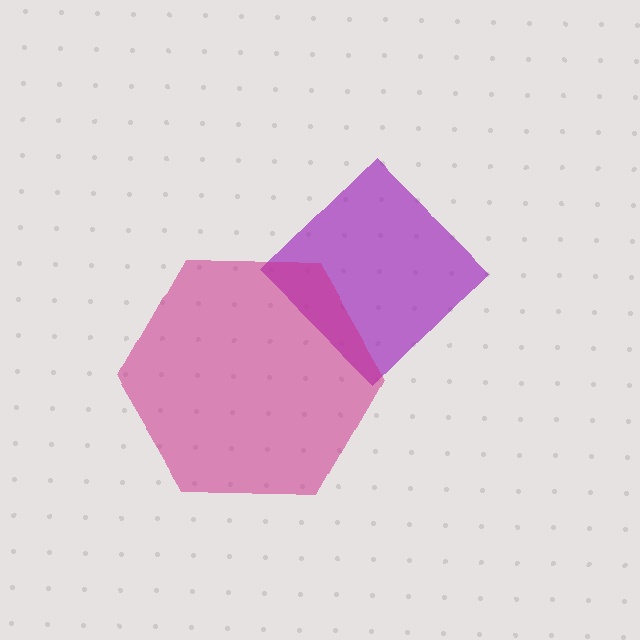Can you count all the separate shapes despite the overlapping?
Yes, there are 2 separate shapes.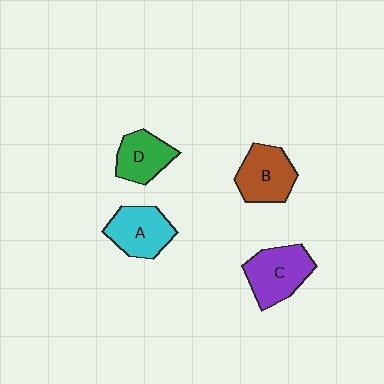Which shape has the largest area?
Shape C (purple).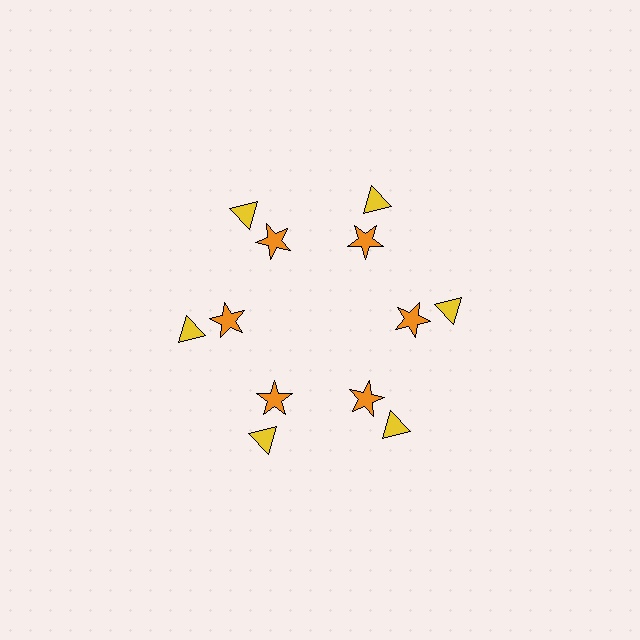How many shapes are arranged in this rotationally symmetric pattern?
There are 12 shapes, arranged in 6 groups of 2.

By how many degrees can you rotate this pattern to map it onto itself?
The pattern maps onto itself every 60 degrees of rotation.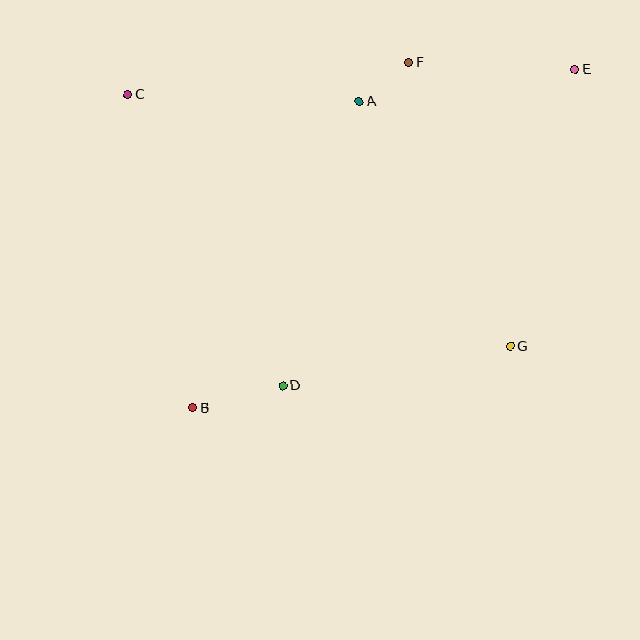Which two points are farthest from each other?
Points B and E are farthest from each other.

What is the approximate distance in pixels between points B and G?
The distance between B and G is approximately 323 pixels.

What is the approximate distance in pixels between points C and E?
The distance between C and E is approximately 448 pixels.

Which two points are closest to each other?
Points A and F are closest to each other.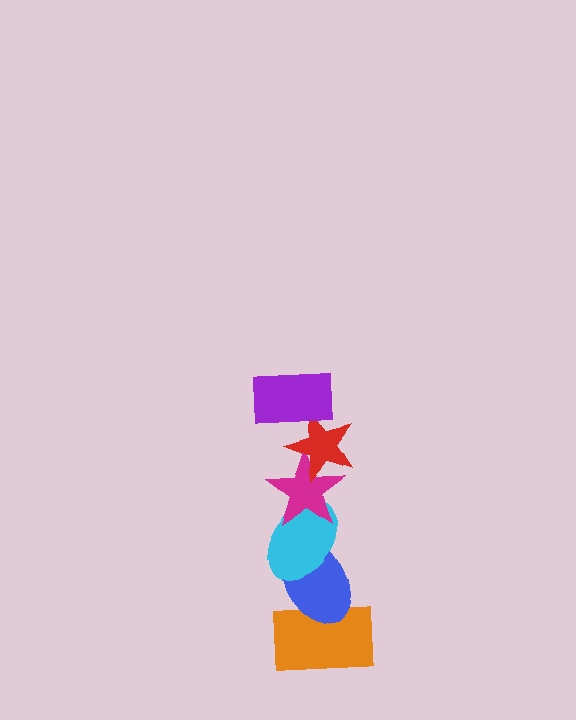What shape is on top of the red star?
The purple rectangle is on top of the red star.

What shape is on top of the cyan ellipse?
The magenta star is on top of the cyan ellipse.